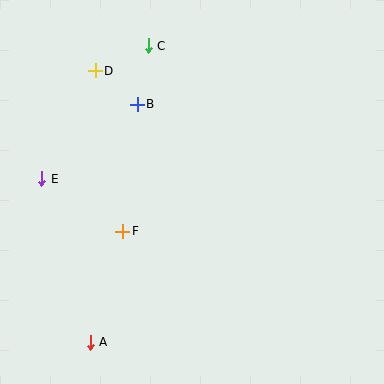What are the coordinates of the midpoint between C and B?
The midpoint between C and B is at (143, 75).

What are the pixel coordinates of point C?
Point C is at (148, 46).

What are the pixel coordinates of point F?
Point F is at (123, 231).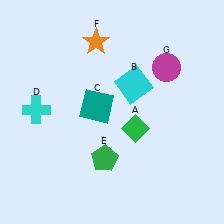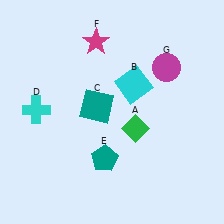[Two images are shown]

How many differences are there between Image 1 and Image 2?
There are 2 differences between the two images.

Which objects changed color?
E changed from green to teal. F changed from orange to magenta.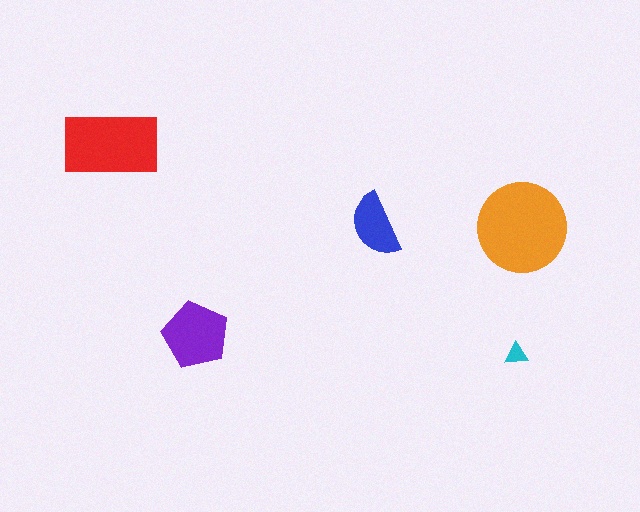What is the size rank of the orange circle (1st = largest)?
1st.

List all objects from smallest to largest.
The cyan triangle, the blue semicircle, the purple pentagon, the red rectangle, the orange circle.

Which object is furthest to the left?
The red rectangle is leftmost.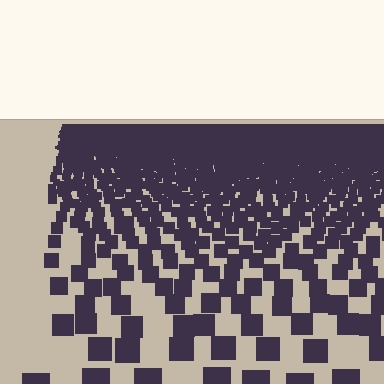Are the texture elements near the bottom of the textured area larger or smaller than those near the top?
Larger. Near the bottom, elements are closer to the viewer and appear at a bigger on-screen size.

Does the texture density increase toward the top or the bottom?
Density increases toward the top.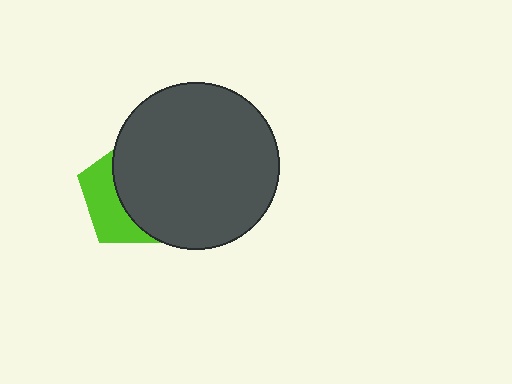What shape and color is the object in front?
The object in front is a dark gray circle.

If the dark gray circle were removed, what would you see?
You would see the complete lime pentagon.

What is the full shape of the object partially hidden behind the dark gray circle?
The partially hidden object is a lime pentagon.